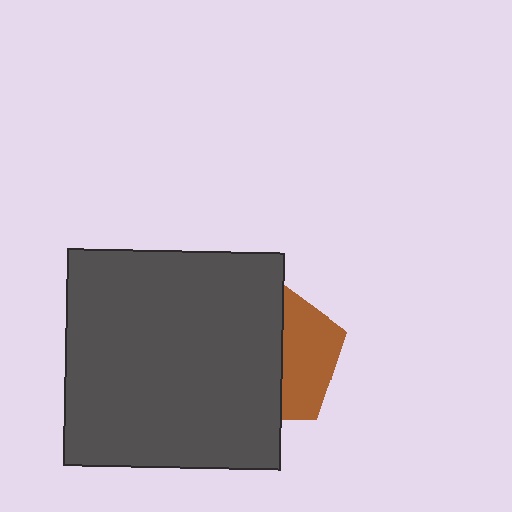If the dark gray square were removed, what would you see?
You would see the complete brown pentagon.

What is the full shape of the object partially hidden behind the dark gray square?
The partially hidden object is a brown pentagon.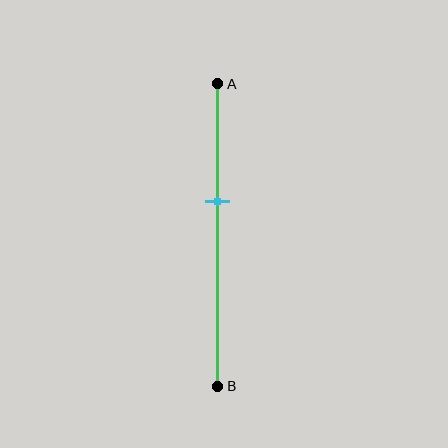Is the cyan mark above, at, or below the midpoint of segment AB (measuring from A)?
The cyan mark is above the midpoint of segment AB.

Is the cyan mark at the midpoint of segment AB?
No, the mark is at about 40% from A, not at the 50% midpoint.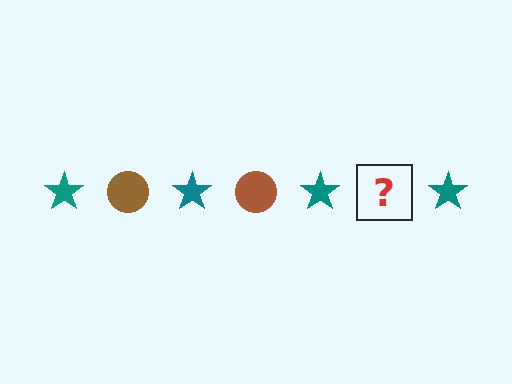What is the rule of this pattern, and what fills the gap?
The rule is that the pattern alternates between teal star and brown circle. The gap should be filled with a brown circle.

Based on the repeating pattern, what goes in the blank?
The blank should be a brown circle.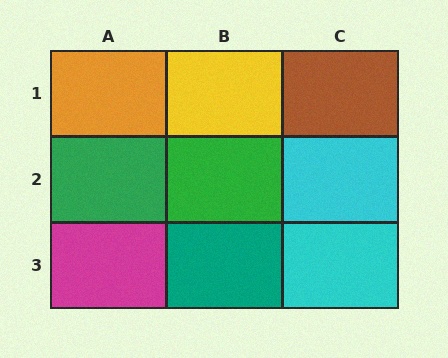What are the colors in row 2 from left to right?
Green, green, cyan.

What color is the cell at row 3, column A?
Magenta.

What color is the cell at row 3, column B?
Teal.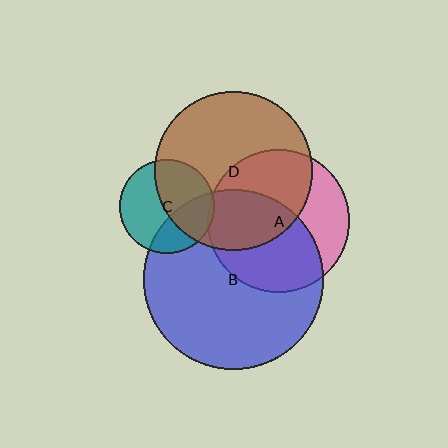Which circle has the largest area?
Circle B (blue).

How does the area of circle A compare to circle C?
Approximately 2.3 times.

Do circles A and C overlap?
Yes.